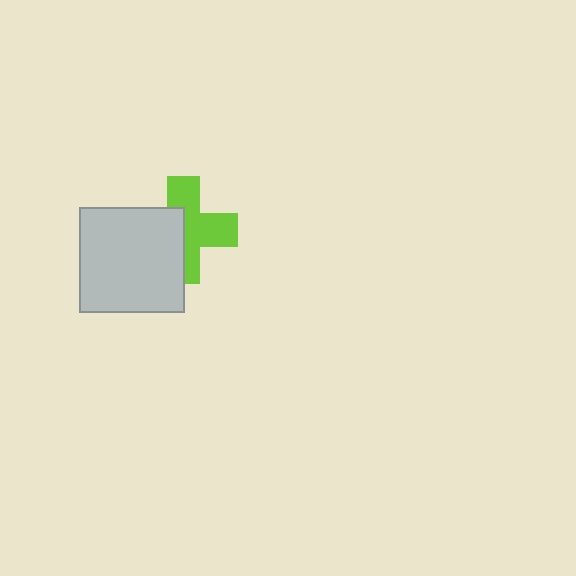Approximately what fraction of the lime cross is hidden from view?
Roughly 44% of the lime cross is hidden behind the light gray square.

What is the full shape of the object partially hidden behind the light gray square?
The partially hidden object is a lime cross.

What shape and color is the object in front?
The object in front is a light gray square.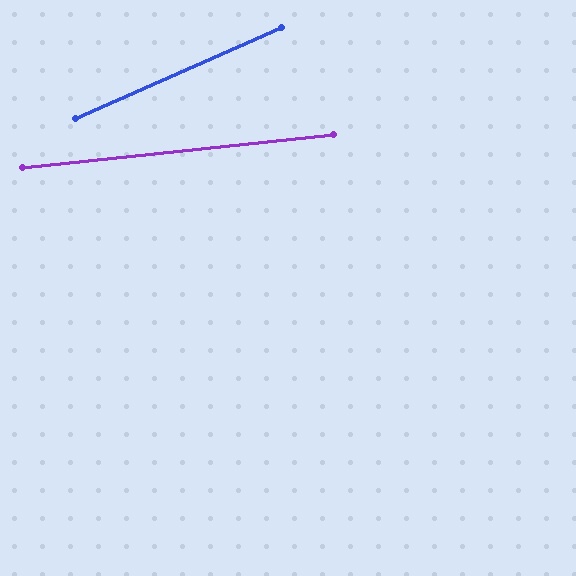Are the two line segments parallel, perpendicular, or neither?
Neither parallel nor perpendicular — they differ by about 18°.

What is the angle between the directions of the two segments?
Approximately 18 degrees.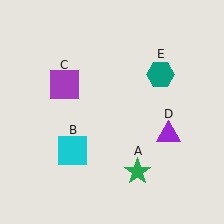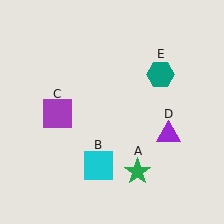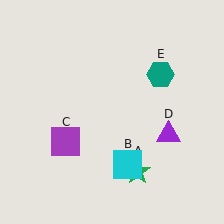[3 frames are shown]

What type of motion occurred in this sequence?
The cyan square (object B), purple square (object C) rotated counterclockwise around the center of the scene.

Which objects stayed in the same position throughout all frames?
Green star (object A) and purple triangle (object D) and teal hexagon (object E) remained stationary.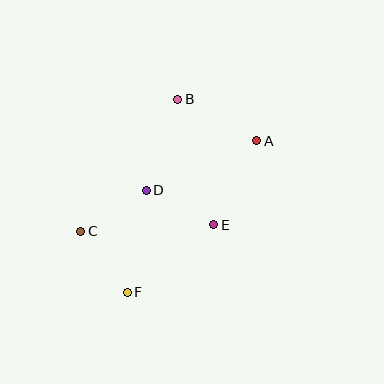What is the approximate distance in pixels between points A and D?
The distance between A and D is approximately 121 pixels.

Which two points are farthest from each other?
Points B and F are farthest from each other.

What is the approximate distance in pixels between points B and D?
The distance between B and D is approximately 96 pixels.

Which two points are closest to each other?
Points D and E are closest to each other.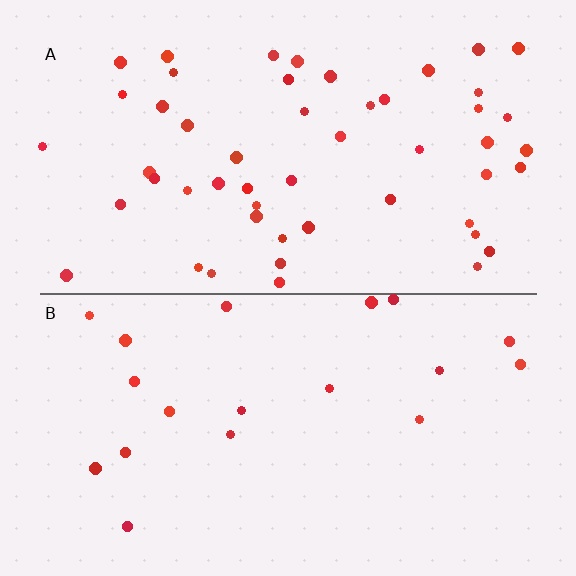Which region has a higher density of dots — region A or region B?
A (the top).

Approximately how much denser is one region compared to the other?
Approximately 2.7× — region A over region B.